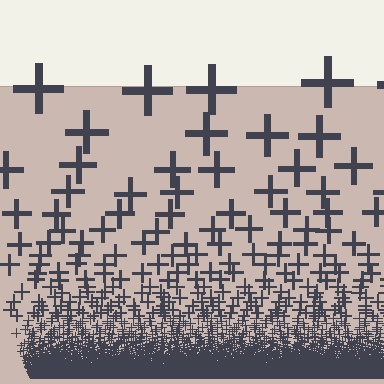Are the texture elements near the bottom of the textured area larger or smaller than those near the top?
Smaller. The gradient is inverted — elements near the bottom are smaller and denser.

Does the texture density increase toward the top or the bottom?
Density increases toward the bottom.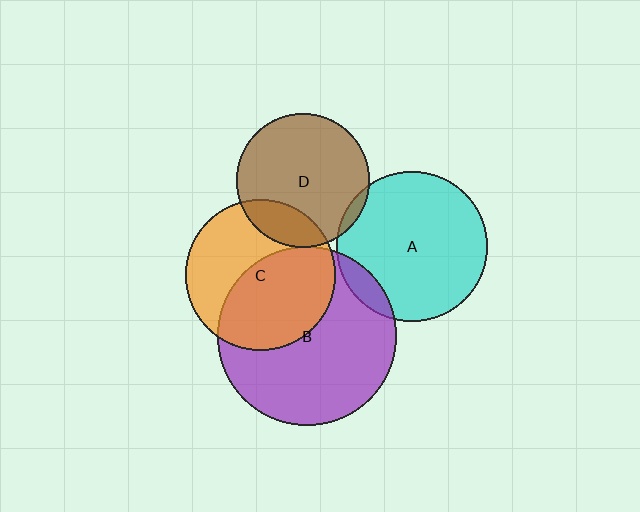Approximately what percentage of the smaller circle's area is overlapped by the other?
Approximately 5%.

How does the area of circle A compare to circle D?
Approximately 1.3 times.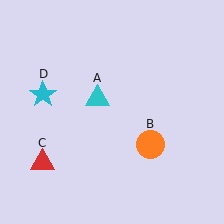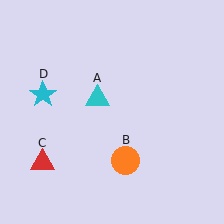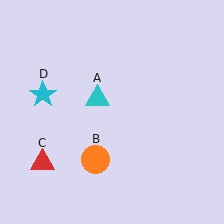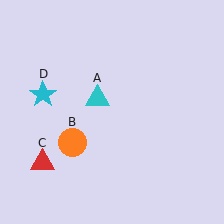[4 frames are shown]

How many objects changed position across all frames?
1 object changed position: orange circle (object B).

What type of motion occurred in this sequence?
The orange circle (object B) rotated clockwise around the center of the scene.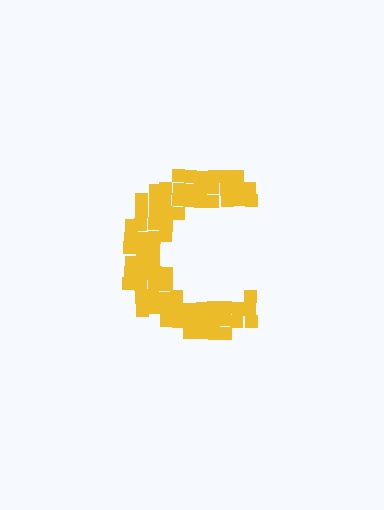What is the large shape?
The large shape is the letter C.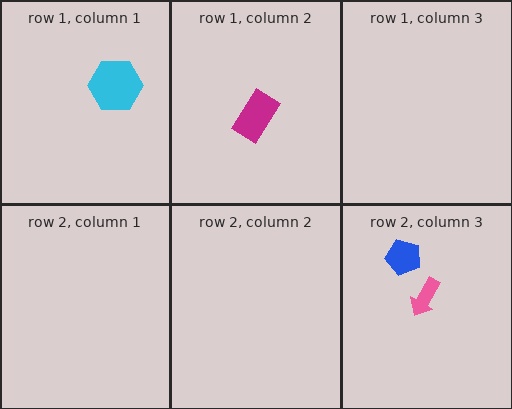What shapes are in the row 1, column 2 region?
The magenta rectangle.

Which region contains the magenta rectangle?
The row 1, column 2 region.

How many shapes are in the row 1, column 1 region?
1.